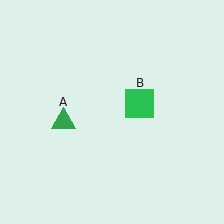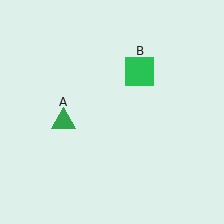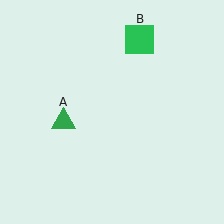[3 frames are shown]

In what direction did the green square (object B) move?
The green square (object B) moved up.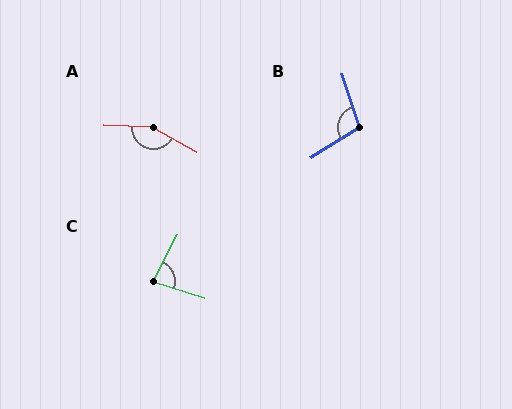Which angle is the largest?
A, at approximately 153 degrees.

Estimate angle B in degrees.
Approximately 104 degrees.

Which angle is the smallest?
C, at approximately 79 degrees.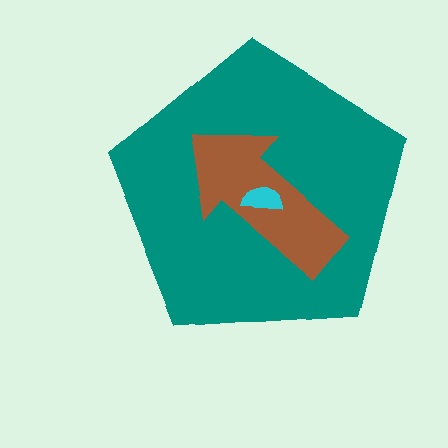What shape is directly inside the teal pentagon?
The brown arrow.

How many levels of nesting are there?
3.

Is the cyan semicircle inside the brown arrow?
Yes.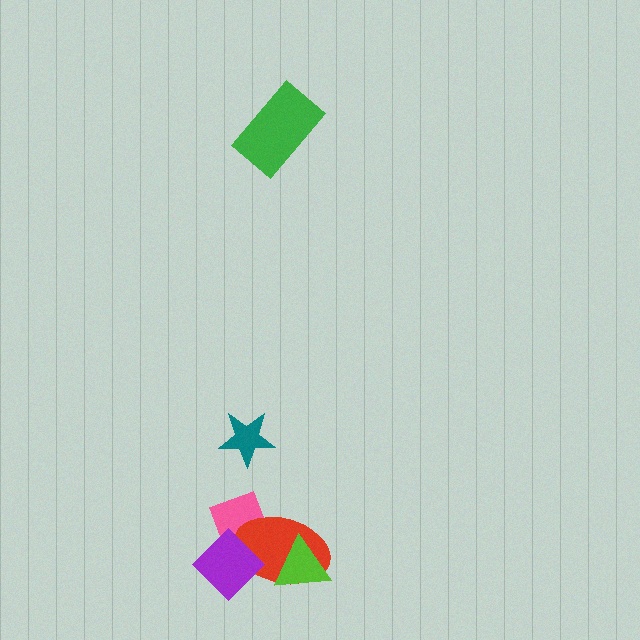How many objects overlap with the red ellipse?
3 objects overlap with the red ellipse.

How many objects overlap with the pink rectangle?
3 objects overlap with the pink rectangle.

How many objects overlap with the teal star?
0 objects overlap with the teal star.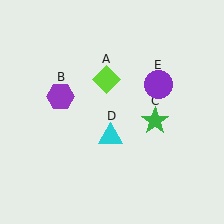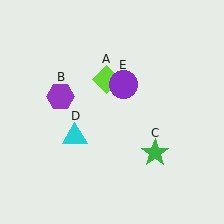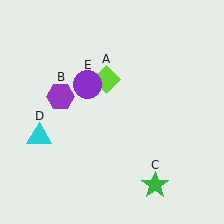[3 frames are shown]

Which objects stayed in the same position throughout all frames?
Lime diamond (object A) and purple hexagon (object B) remained stationary.